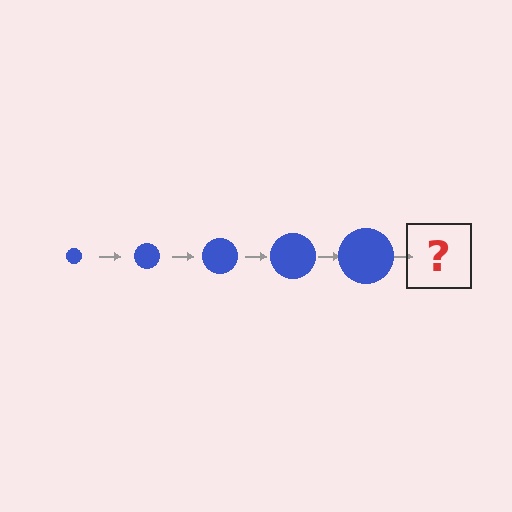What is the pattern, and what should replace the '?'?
The pattern is that the circle gets progressively larger each step. The '?' should be a blue circle, larger than the previous one.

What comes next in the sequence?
The next element should be a blue circle, larger than the previous one.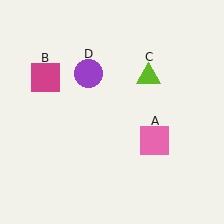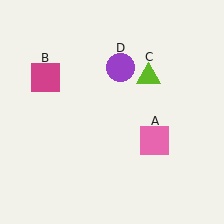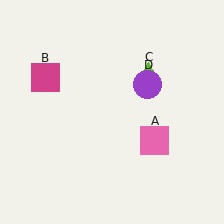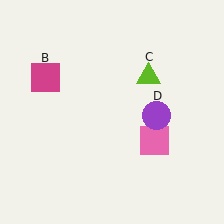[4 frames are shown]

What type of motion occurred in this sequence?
The purple circle (object D) rotated clockwise around the center of the scene.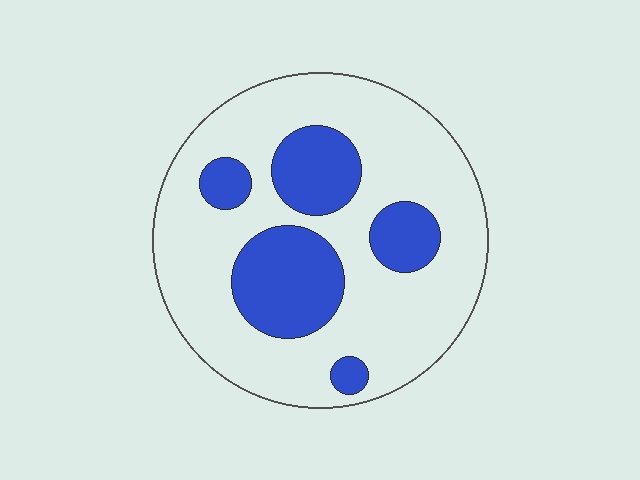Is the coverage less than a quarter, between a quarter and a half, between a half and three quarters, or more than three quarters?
Between a quarter and a half.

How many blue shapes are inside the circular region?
5.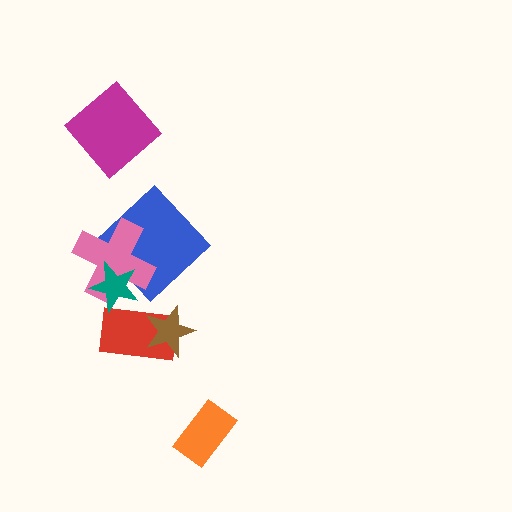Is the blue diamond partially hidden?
Yes, it is partially covered by another shape.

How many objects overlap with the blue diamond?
2 objects overlap with the blue diamond.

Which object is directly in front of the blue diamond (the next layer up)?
The pink cross is directly in front of the blue diamond.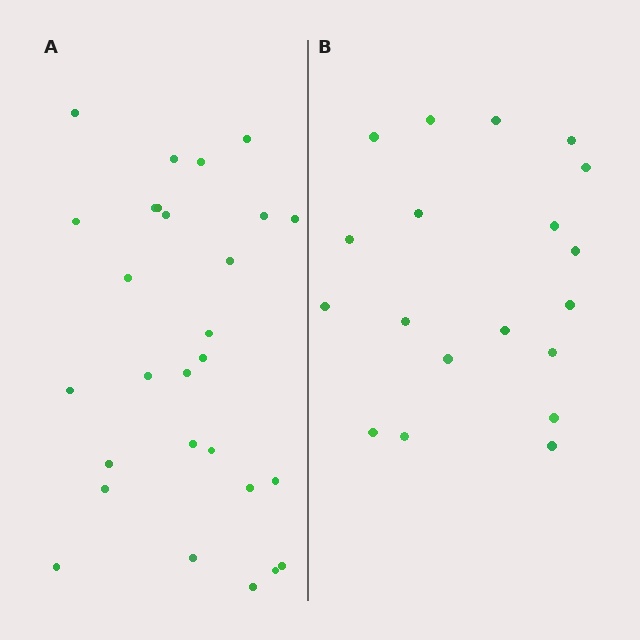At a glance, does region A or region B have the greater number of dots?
Region A (the left region) has more dots.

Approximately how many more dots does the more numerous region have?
Region A has roughly 8 or so more dots than region B.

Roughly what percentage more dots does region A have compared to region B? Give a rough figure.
About 45% more.